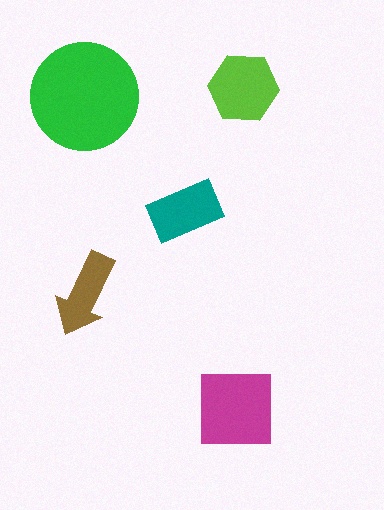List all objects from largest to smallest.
The green circle, the magenta square, the lime hexagon, the teal rectangle, the brown arrow.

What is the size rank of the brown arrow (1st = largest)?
5th.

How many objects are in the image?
There are 5 objects in the image.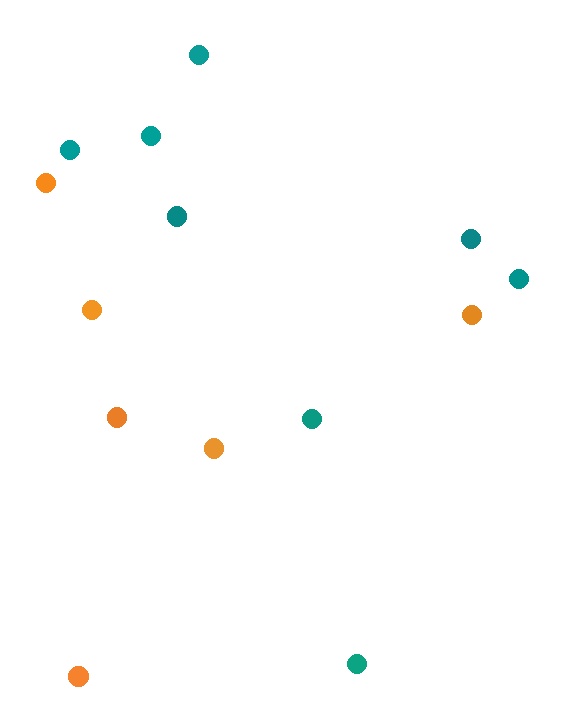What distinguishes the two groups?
There are 2 groups: one group of orange circles (6) and one group of teal circles (8).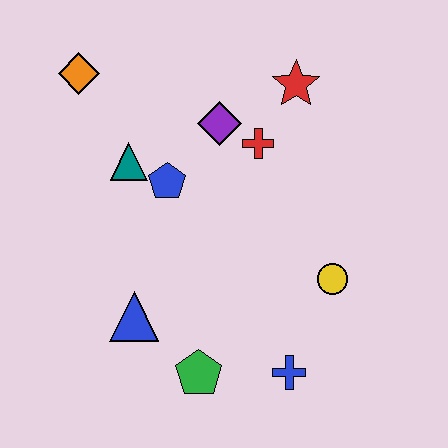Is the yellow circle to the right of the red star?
Yes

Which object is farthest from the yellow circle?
The orange diamond is farthest from the yellow circle.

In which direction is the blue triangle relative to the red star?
The blue triangle is below the red star.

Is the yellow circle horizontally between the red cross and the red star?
No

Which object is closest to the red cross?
The purple diamond is closest to the red cross.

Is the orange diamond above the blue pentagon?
Yes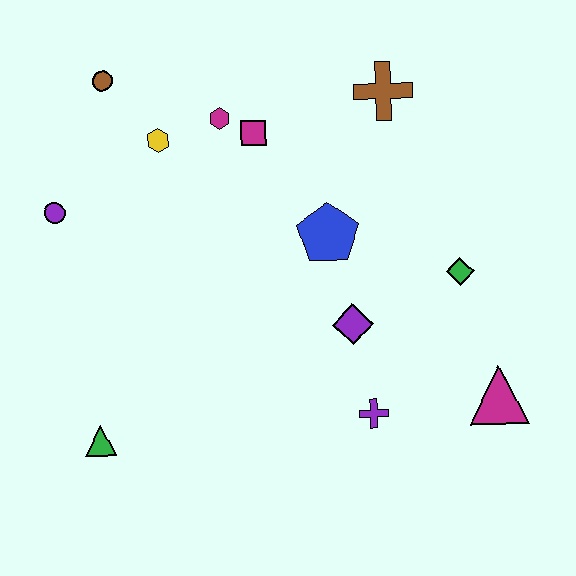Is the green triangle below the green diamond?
Yes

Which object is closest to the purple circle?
The yellow hexagon is closest to the purple circle.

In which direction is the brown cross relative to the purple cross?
The brown cross is above the purple cross.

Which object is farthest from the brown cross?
The green triangle is farthest from the brown cross.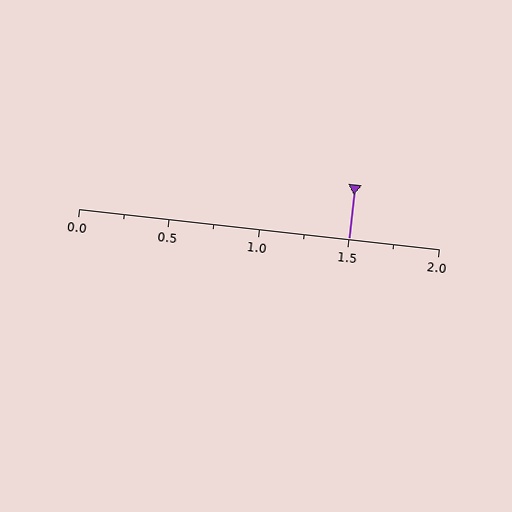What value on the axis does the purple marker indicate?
The marker indicates approximately 1.5.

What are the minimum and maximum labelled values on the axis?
The axis runs from 0.0 to 2.0.